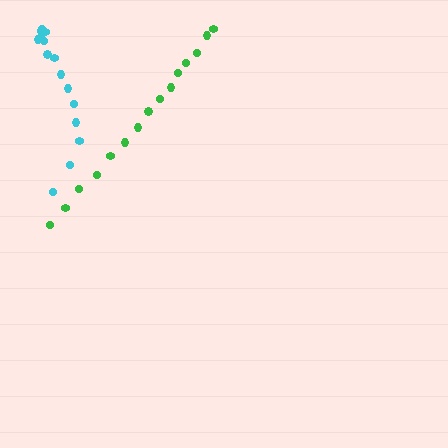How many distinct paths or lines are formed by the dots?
There are 2 distinct paths.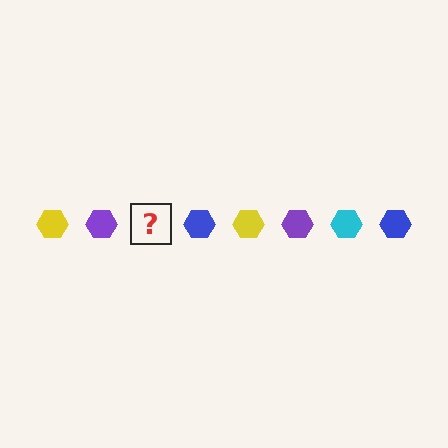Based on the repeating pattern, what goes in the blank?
The blank should be a cyan hexagon.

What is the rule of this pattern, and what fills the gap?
The rule is that the pattern cycles through yellow, purple, cyan, blue hexagons. The gap should be filled with a cyan hexagon.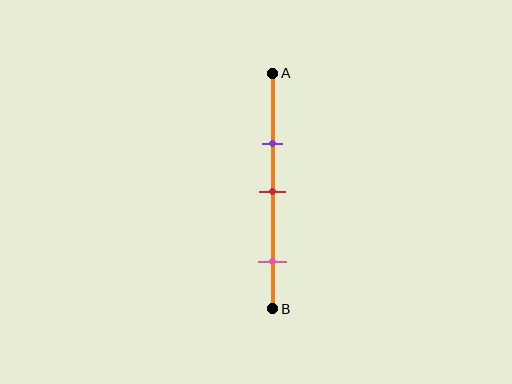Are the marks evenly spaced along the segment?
No, the marks are not evenly spaced.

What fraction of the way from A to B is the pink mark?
The pink mark is approximately 80% (0.8) of the way from A to B.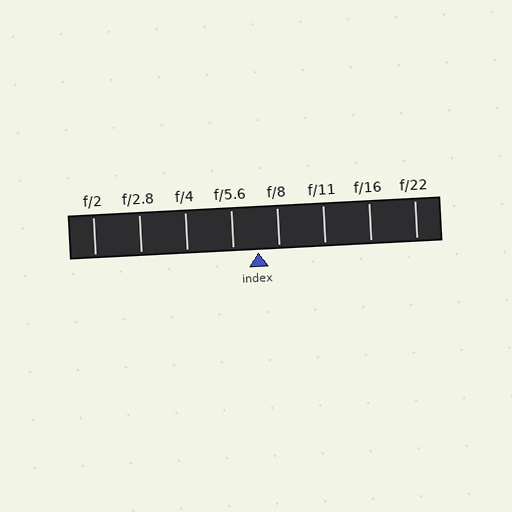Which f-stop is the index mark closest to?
The index mark is closest to f/8.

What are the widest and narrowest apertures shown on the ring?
The widest aperture shown is f/2 and the narrowest is f/22.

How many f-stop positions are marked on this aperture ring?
There are 8 f-stop positions marked.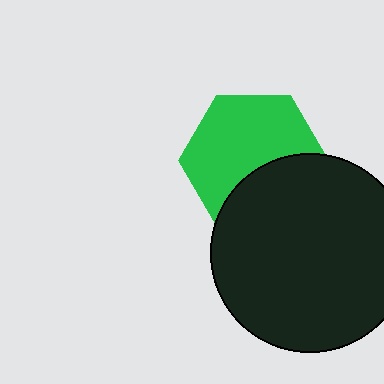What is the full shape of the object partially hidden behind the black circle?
The partially hidden object is a green hexagon.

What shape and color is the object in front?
The object in front is a black circle.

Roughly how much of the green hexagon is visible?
About half of it is visible (roughly 64%).